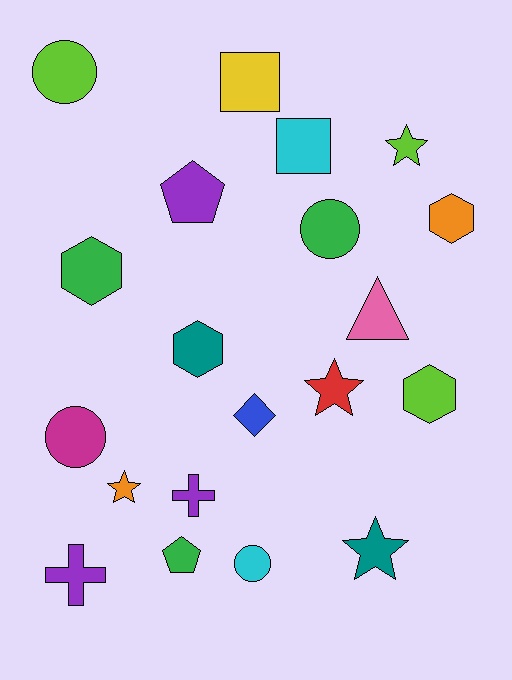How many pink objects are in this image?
There is 1 pink object.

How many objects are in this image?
There are 20 objects.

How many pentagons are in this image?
There are 2 pentagons.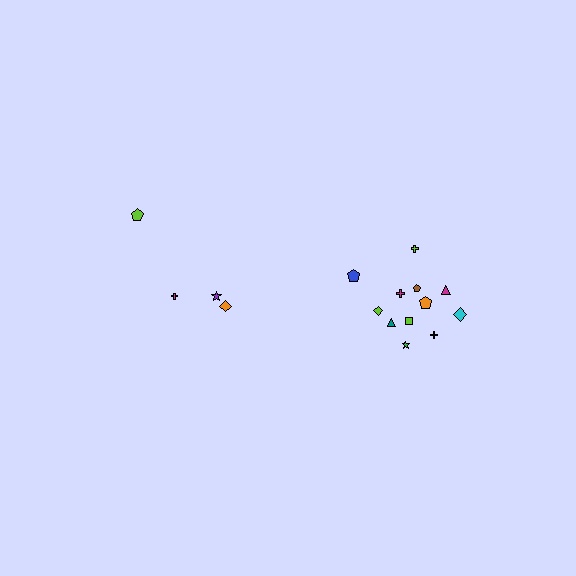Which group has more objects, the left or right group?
The right group.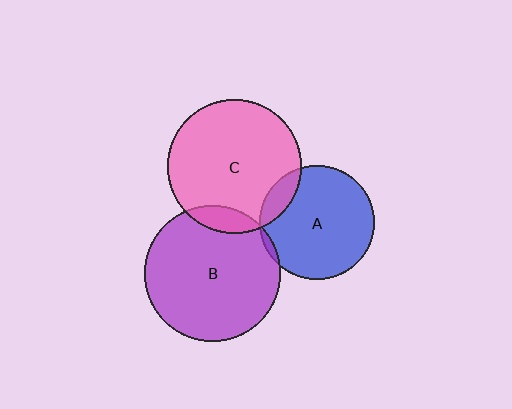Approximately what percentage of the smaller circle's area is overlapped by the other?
Approximately 5%.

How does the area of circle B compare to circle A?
Approximately 1.4 times.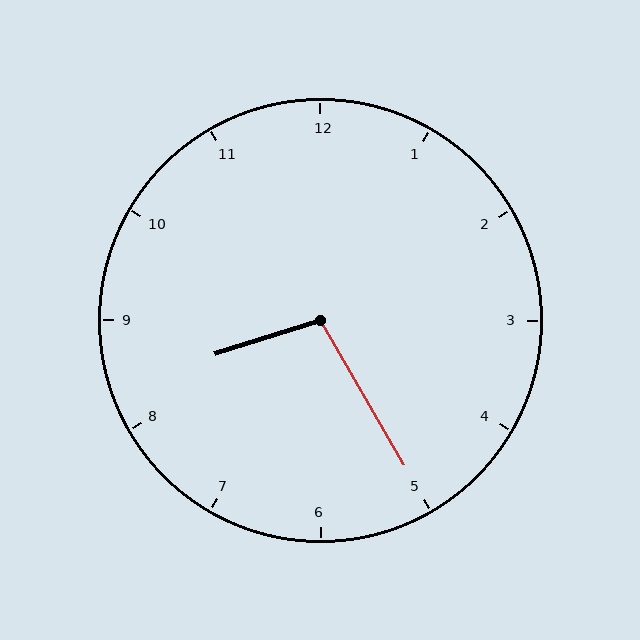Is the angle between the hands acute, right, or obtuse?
It is obtuse.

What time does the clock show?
8:25.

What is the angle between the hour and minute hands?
Approximately 102 degrees.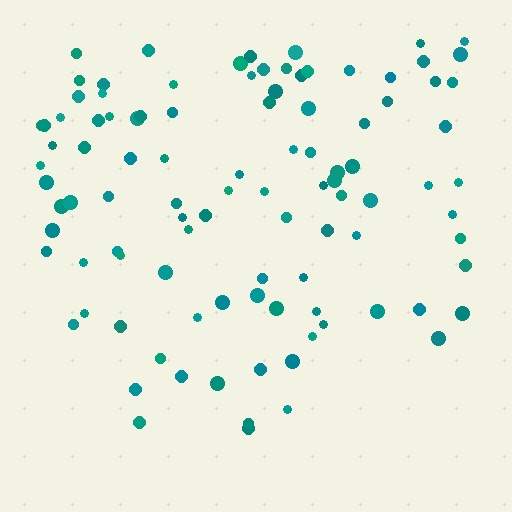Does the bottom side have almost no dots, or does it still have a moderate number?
Still a moderate number, just noticeably fewer than the top.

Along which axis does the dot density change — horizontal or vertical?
Vertical.